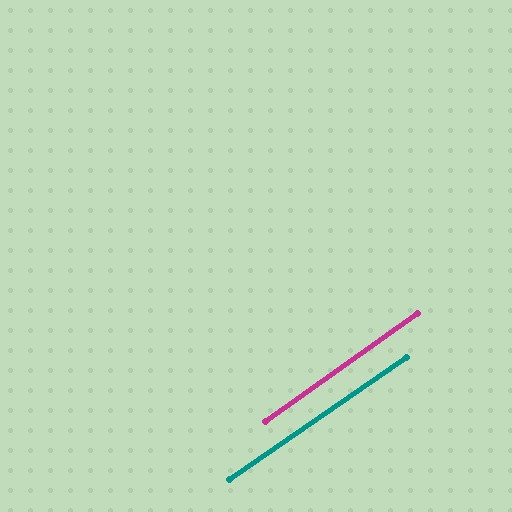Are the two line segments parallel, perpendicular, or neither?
Parallel — their directions differ by only 0.5°.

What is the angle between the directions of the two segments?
Approximately 1 degree.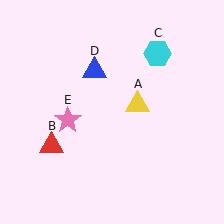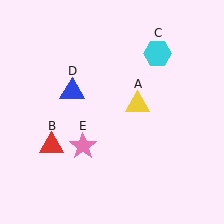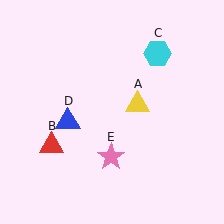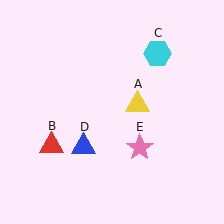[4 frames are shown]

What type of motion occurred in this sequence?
The blue triangle (object D), pink star (object E) rotated counterclockwise around the center of the scene.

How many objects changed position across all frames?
2 objects changed position: blue triangle (object D), pink star (object E).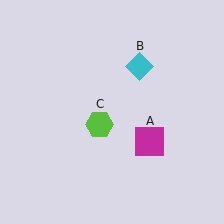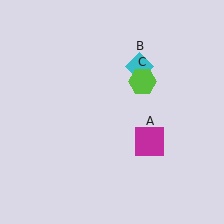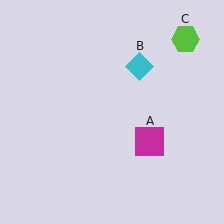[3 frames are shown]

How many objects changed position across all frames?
1 object changed position: lime hexagon (object C).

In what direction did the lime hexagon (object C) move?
The lime hexagon (object C) moved up and to the right.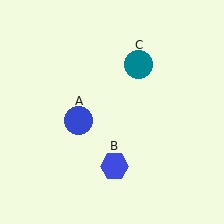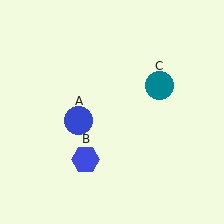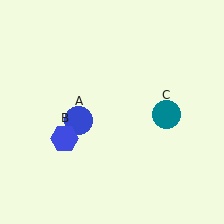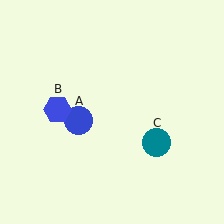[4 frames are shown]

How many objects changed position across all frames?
2 objects changed position: blue hexagon (object B), teal circle (object C).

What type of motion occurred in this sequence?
The blue hexagon (object B), teal circle (object C) rotated clockwise around the center of the scene.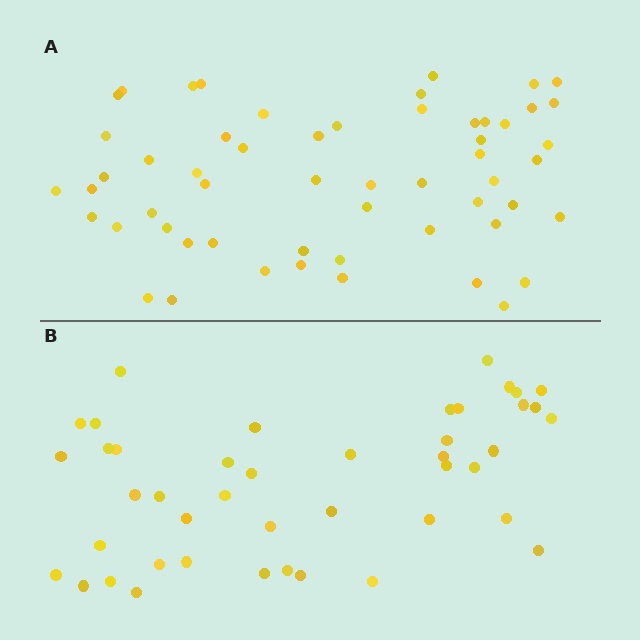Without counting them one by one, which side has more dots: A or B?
Region A (the top region) has more dots.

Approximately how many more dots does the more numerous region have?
Region A has roughly 12 or so more dots than region B.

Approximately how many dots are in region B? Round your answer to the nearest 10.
About 40 dots. (The exact count is 44, which rounds to 40.)